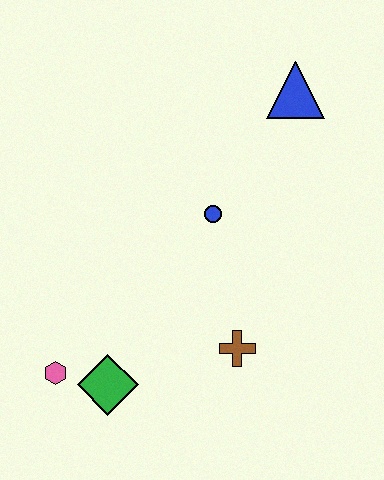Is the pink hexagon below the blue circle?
Yes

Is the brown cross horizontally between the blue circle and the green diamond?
No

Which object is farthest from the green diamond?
The blue triangle is farthest from the green diamond.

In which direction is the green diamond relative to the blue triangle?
The green diamond is below the blue triangle.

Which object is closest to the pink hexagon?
The green diamond is closest to the pink hexagon.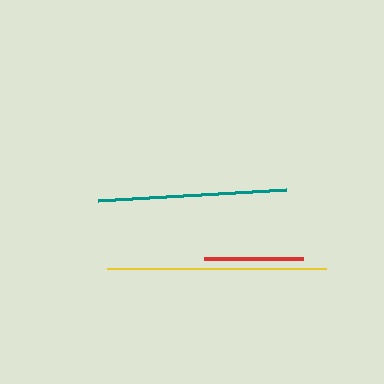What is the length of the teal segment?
The teal segment is approximately 189 pixels long.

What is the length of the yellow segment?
The yellow segment is approximately 219 pixels long.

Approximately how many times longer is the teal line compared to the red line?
The teal line is approximately 1.9 times the length of the red line.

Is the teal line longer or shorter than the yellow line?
The yellow line is longer than the teal line.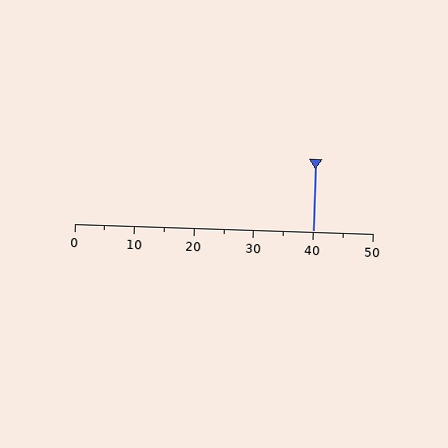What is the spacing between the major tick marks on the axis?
The major ticks are spaced 10 apart.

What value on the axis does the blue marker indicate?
The marker indicates approximately 40.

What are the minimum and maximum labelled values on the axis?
The axis runs from 0 to 50.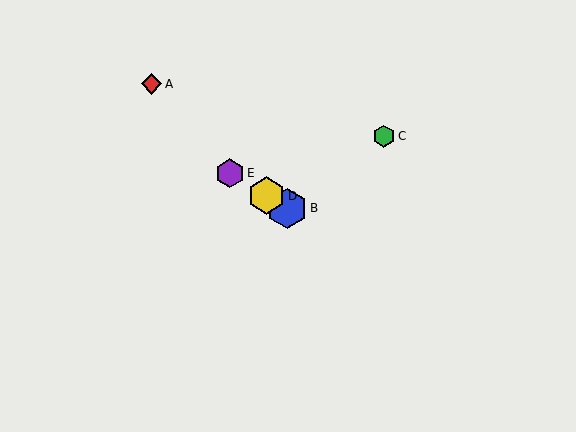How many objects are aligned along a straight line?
3 objects (B, D, E) are aligned along a straight line.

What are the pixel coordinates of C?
Object C is at (384, 136).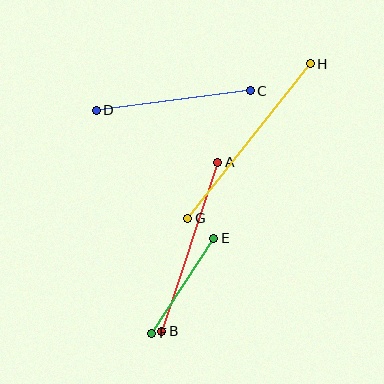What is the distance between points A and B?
The distance is approximately 178 pixels.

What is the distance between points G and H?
The distance is approximately 197 pixels.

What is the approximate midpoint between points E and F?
The midpoint is at approximately (183, 286) pixels.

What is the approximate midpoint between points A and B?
The midpoint is at approximately (190, 247) pixels.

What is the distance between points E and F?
The distance is approximately 113 pixels.